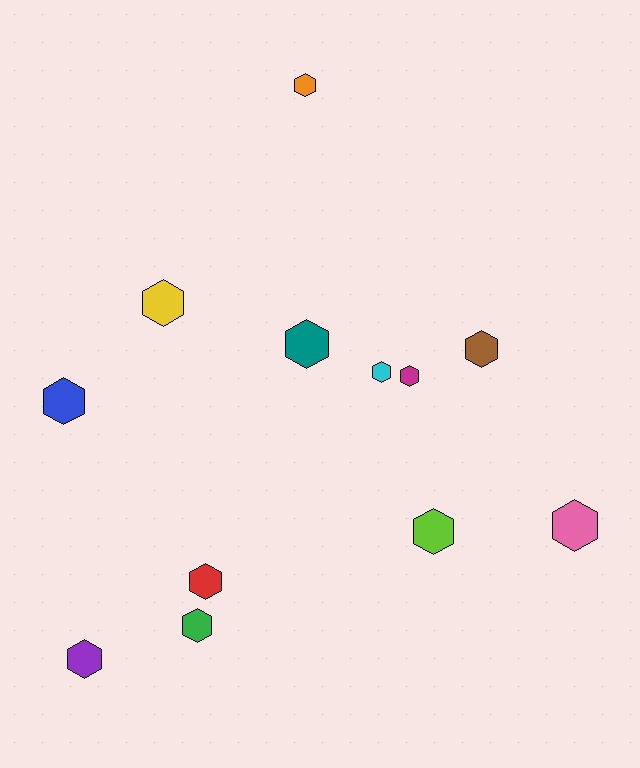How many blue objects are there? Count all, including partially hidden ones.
There is 1 blue object.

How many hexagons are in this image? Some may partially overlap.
There are 12 hexagons.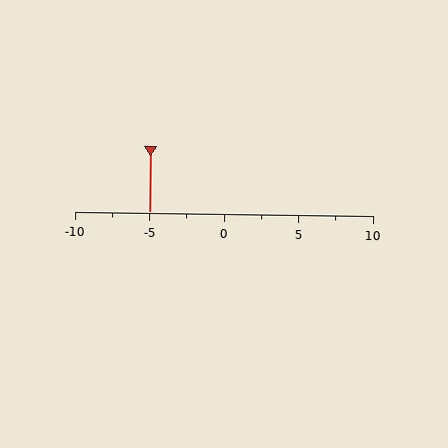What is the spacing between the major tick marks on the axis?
The major ticks are spaced 5 apart.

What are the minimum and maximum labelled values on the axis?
The axis runs from -10 to 10.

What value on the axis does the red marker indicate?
The marker indicates approximately -5.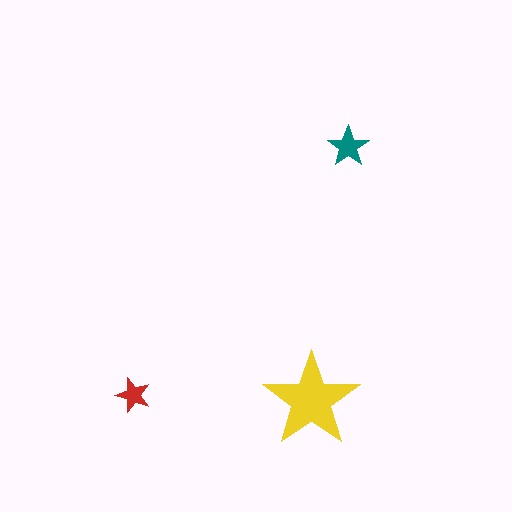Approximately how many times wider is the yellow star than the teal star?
About 2.5 times wider.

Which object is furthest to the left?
The red star is leftmost.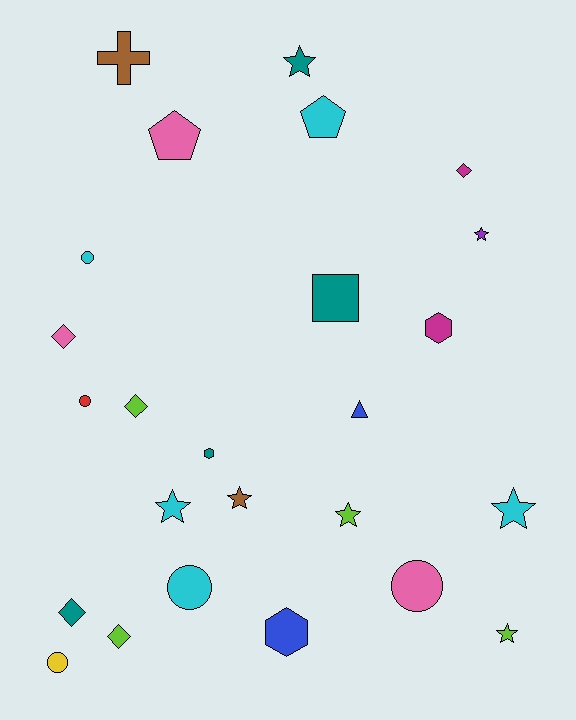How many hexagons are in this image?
There are 3 hexagons.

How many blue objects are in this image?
There are 2 blue objects.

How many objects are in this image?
There are 25 objects.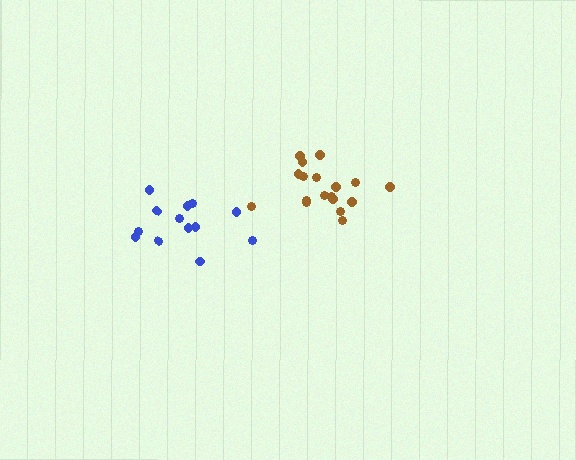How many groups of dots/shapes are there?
There are 2 groups.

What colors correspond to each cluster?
The clusters are colored: brown, blue.